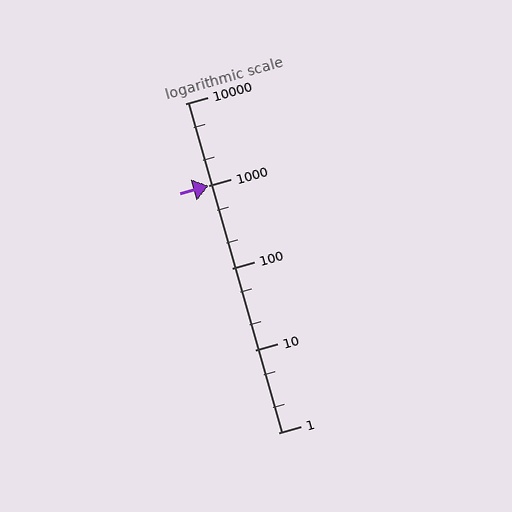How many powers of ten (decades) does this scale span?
The scale spans 4 decades, from 1 to 10000.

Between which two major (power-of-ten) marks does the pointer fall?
The pointer is between 1000 and 10000.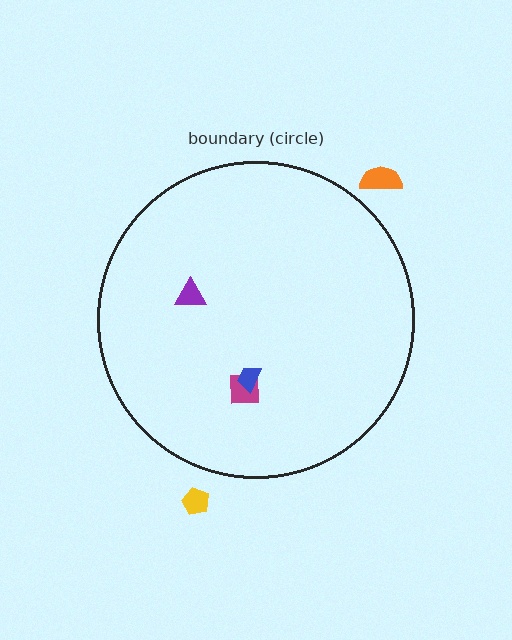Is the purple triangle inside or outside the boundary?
Inside.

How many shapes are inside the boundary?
3 inside, 2 outside.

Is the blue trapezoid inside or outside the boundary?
Inside.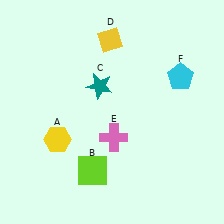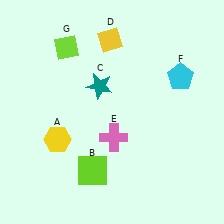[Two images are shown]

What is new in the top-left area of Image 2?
A lime diamond (G) was added in the top-left area of Image 2.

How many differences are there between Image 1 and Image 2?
There is 1 difference between the two images.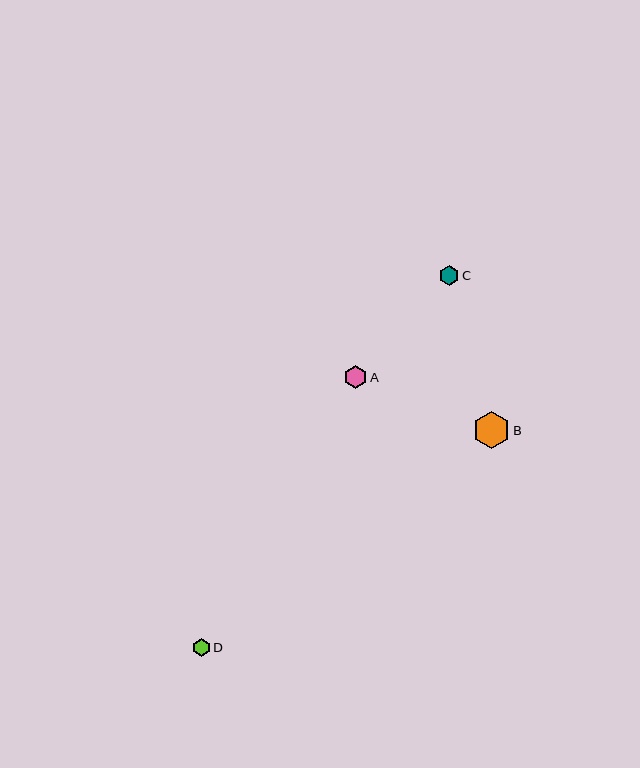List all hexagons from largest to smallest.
From largest to smallest: B, A, C, D.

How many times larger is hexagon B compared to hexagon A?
Hexagon B is approximately 1.6 times the size of hexagon A.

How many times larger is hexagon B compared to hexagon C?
Hexagon B is approximately 1.9 times the size of hexagon C.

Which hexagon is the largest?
Hexagon B is the largest with a size of approximately 37 pixels.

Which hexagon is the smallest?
Hexagon D is the smallest with a size of approximately 18 pixels.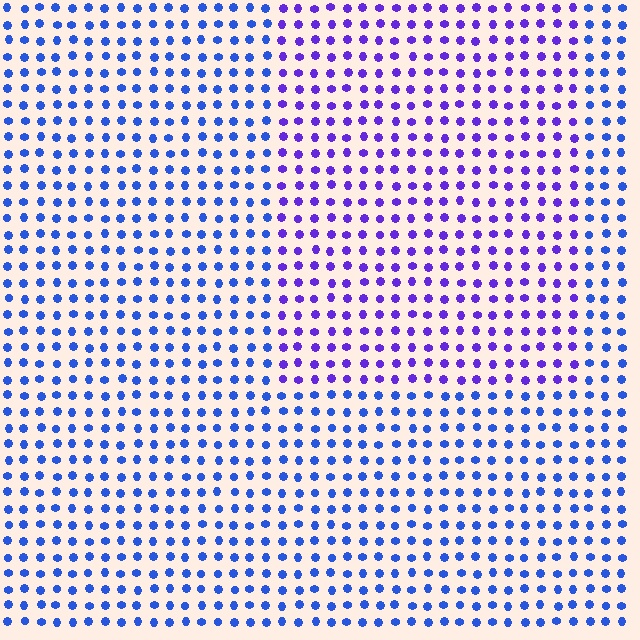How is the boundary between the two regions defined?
The boundary is defined purely by a slight shift in hue (about 36 degrees). Spacing, size, and orientation are identical on both sides.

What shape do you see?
I see a rectangle.